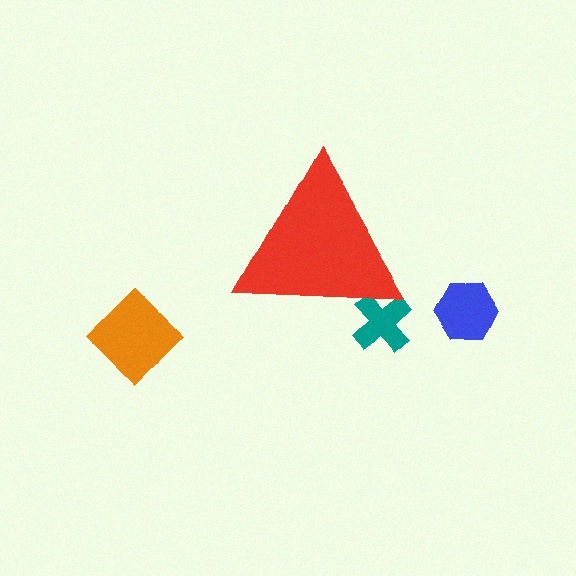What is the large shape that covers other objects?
A red triangle.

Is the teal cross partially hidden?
Yes, the teal cross is partially hidden behind the red triangle.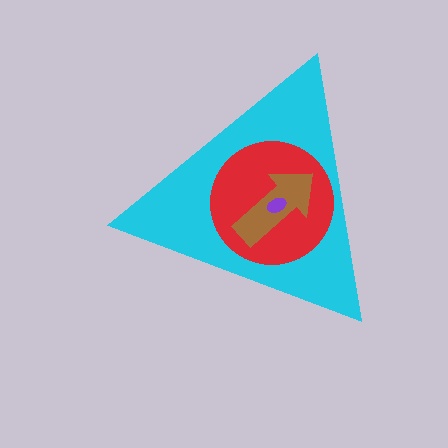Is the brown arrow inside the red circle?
Yes.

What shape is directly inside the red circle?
The brown arrow.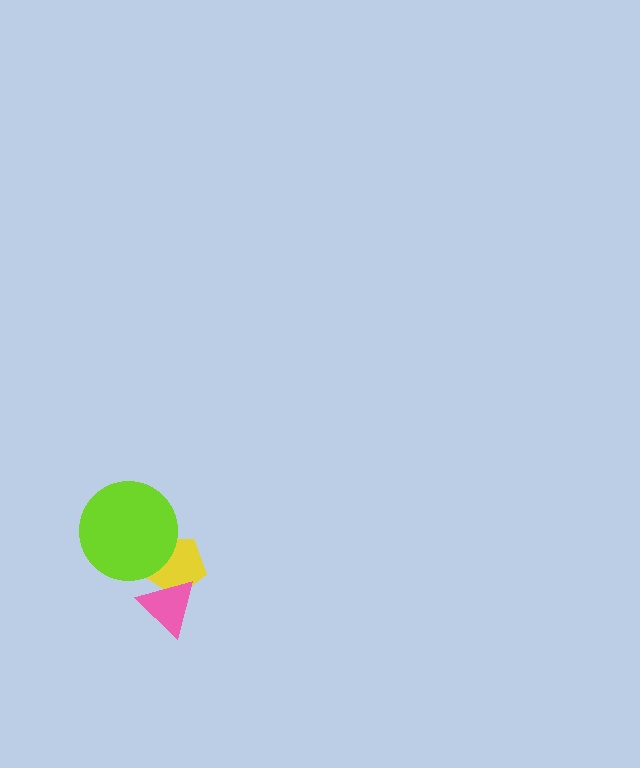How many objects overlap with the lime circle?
1 object overlaps with the lime circle.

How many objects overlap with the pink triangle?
1 object overlaps with the pink triangle.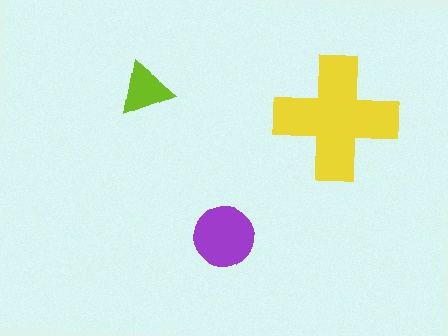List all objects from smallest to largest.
The lime triangle, the purple circle, the yellow cross.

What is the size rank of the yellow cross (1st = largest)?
1st.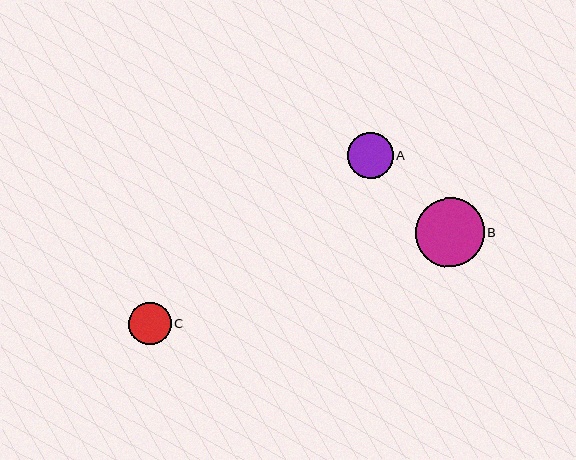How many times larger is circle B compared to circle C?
Circle B is approximately 1.6 times the size of circle C.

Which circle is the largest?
Circle B is the largest with a size of approximately 69 pixels.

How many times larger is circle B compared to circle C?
Circle B is approximately 1.6 times the size of circle C.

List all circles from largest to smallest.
From largest to smallest: B, A, C.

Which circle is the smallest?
Circle C is the smallest with a size of approximately 42 pixels.